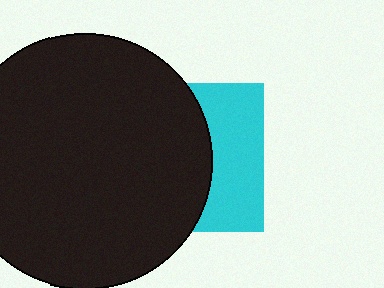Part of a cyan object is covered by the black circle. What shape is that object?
It is a square.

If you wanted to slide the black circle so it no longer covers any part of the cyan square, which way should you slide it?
Slide it left — that is the most direct way to separate the two shapes.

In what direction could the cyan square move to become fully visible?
The cyan square could move right. That would shift it out from behind the black circle entirely.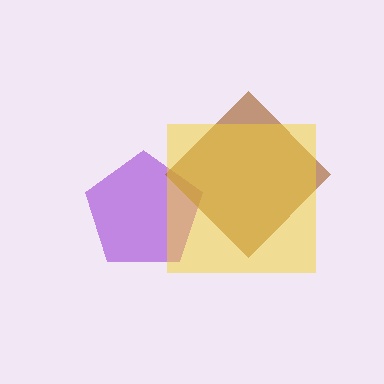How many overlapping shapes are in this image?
There are 3 overlapping shapes in the image.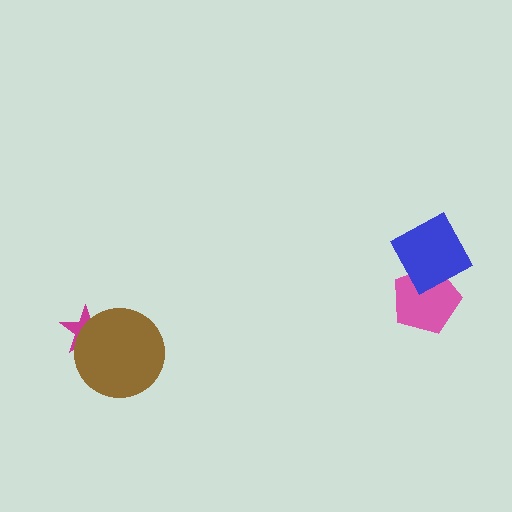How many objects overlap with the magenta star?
1 object overlaps with the magenta star.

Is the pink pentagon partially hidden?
Yes, it is partially covered by another shape.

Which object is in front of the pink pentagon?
The blue square is in front of the pink pentagon.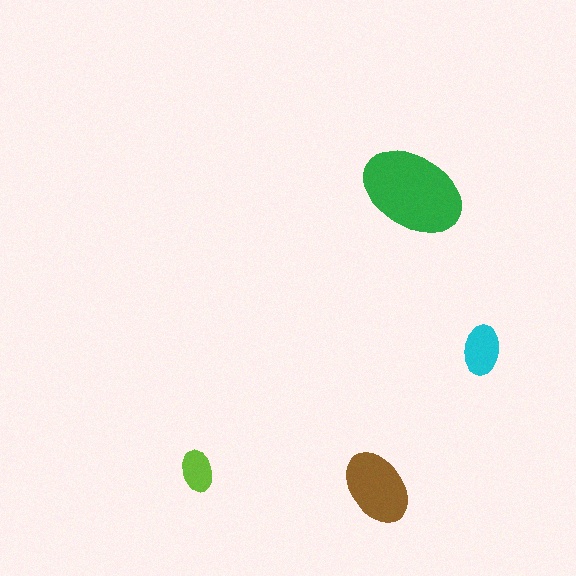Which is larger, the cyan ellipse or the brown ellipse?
The brown one.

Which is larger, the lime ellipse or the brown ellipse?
The brown one.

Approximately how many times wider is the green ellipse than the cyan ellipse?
About 2 times wider.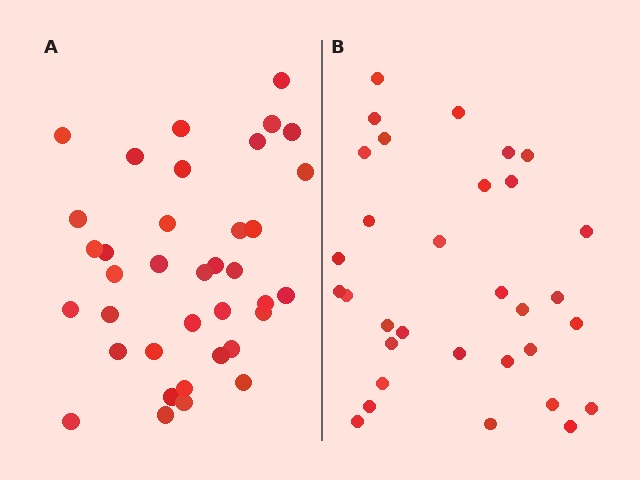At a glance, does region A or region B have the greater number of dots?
Region A (the left region) has more dots.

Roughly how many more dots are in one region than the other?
Region A has about 5 more dots than region B.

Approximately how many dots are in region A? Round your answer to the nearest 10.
About 40 dots. (The exact count is 37, which rounds to 40.)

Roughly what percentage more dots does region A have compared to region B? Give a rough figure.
About 15% more.